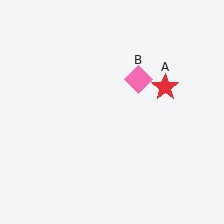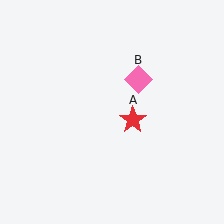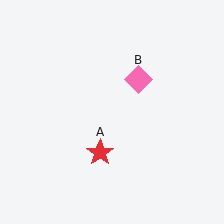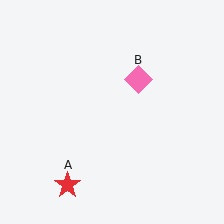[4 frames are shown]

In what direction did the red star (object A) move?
The red star (object A) moved down and to the left.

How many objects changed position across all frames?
1 object changed position: red star (object A).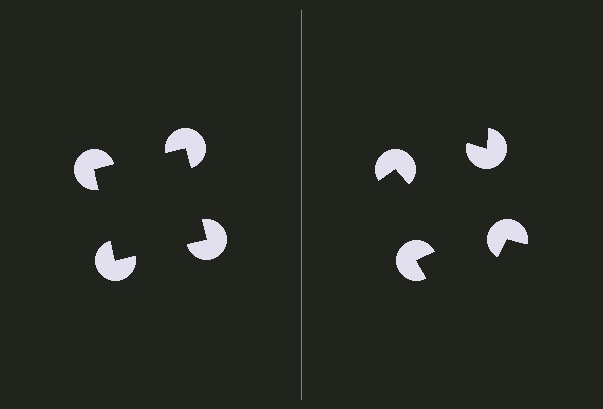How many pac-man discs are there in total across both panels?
8 — 4 on each side.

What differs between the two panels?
The pac-man discs are positioned identically on both sides; only the wedge orientations differ. On the left they align to a square; on the right they are misaligned.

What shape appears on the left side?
An illusory square.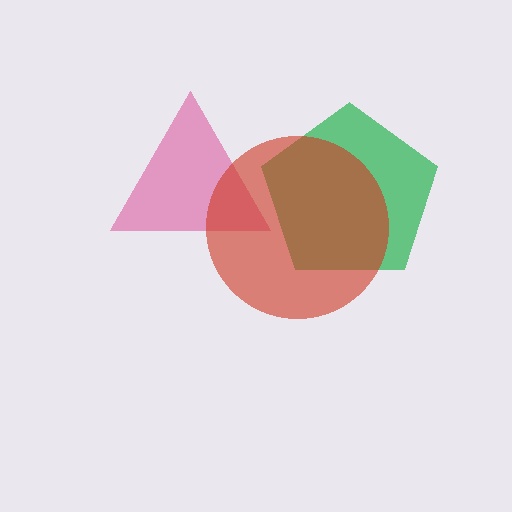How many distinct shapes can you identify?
There are 3 distinct shapes: a pink triangle, a green pentagon, a red circle.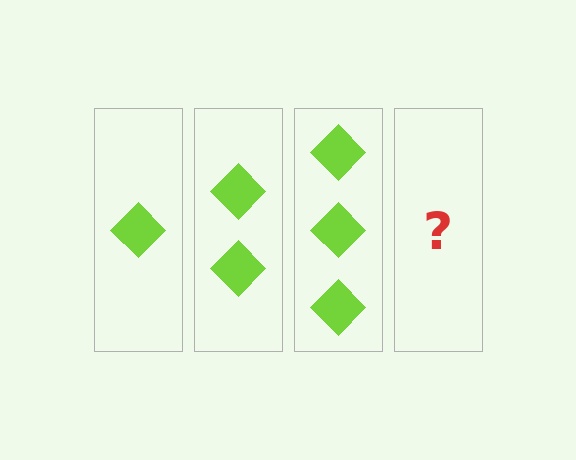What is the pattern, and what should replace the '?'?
The pattern is that each step adds one more diamond. The '?' should be 4 diamonds.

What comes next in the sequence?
The next element should be 4 diamonds.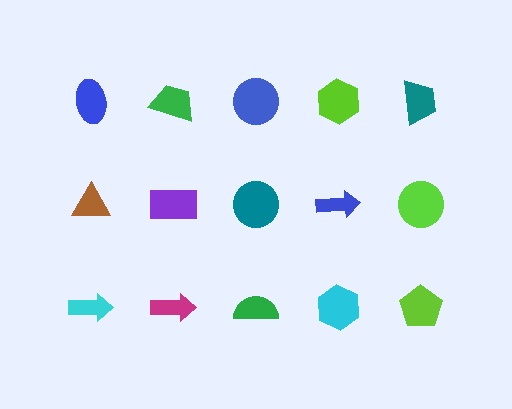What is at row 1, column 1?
A blue ellipse.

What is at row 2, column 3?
A teal circle.